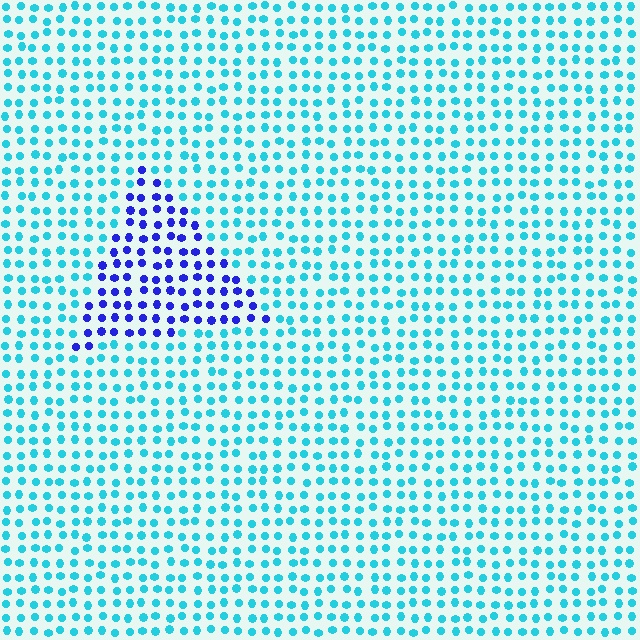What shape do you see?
I see a triangle.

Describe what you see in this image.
The image is filled with small cyan elements in a uniform arrangement. A triangle-shaped region is visible where the elements are tinted to a slightly different hue, forming a subtle color boundary.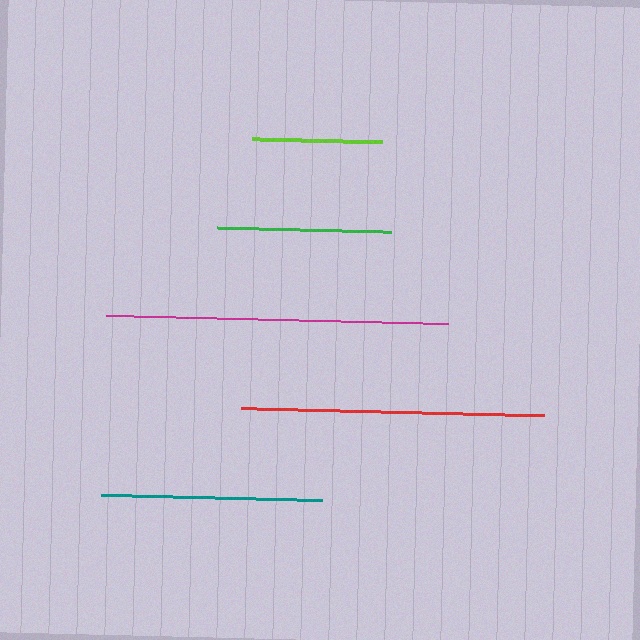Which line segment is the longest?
The magenta line is the longest at approximately 342 pixels.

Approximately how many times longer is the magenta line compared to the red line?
The magenta line is approximately 1.1 times the length of the red line.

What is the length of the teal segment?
The teal segment is approximately 221 pixels long.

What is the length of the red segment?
The red segment is approximately 303 pixels long.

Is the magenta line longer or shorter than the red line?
The magenta line is longer than the red line.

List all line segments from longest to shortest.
From longest to shortest: magenta, red, teal, green, lime.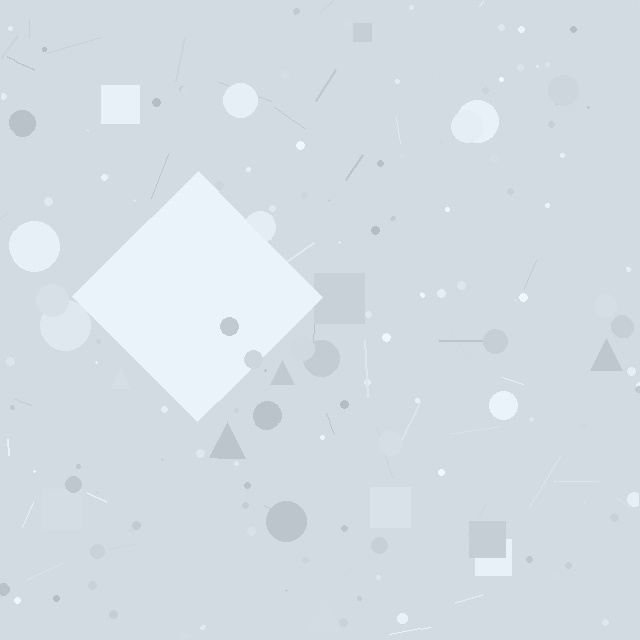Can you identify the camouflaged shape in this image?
The camouflaged shape is a diamond.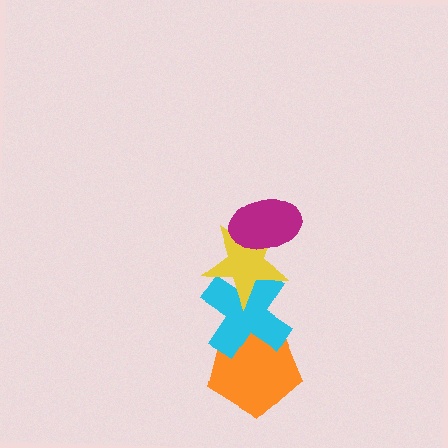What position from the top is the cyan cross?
The cyan cross is 3rd from the top.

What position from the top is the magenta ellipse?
The magenta ellipse is 1st from the top.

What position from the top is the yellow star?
The yellow star is 2nd from the top.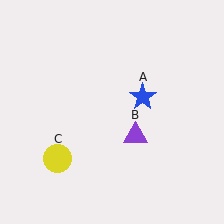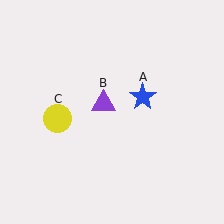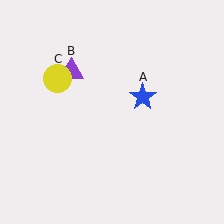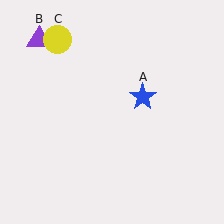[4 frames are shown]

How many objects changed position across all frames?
2 objects changed position: purple triangle (object B), yellow circle (object C).